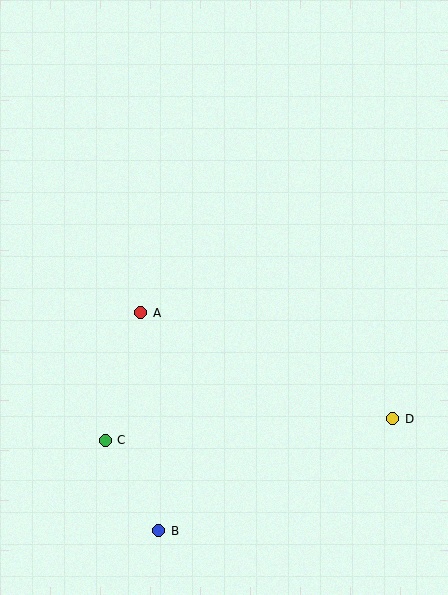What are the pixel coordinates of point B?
Point B is at (159, 531).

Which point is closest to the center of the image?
Point A at (141, 313) is closest to the center.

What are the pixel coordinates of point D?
Point D is at (393, 419).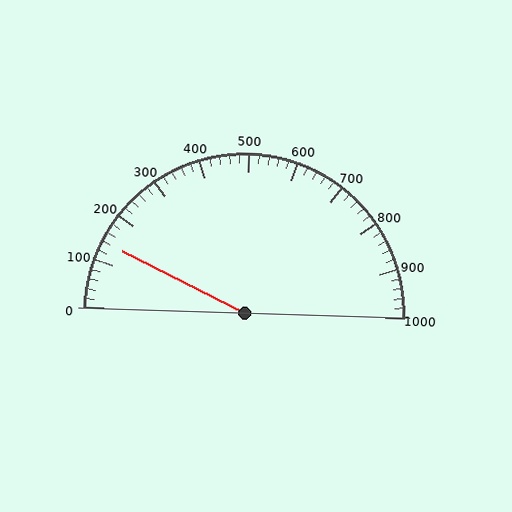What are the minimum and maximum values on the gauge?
The gauge ranges from 0 to 1000.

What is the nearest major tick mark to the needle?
The nearest major tick mark is 100.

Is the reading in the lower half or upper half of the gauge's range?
The reading is in the lower half of the range (0 to 1000).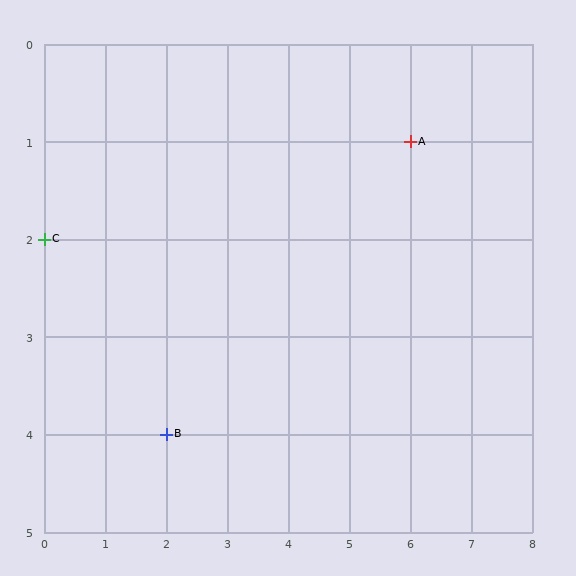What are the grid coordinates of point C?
Point C is at grid coordinates (0, 2).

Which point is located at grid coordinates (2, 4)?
Point B is at (2, 4).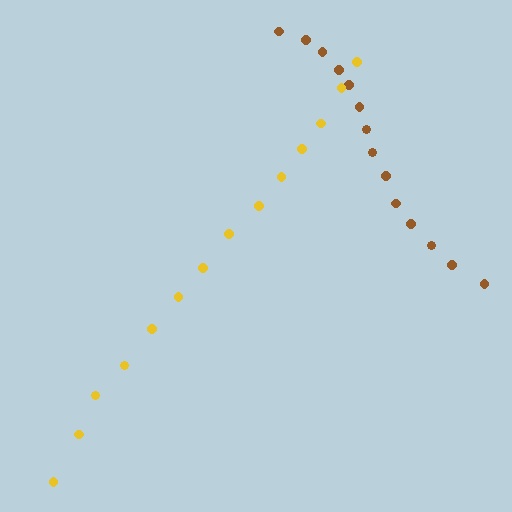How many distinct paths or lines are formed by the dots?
There are 2 distinct paths.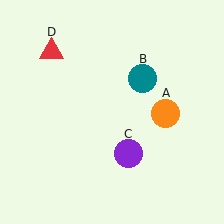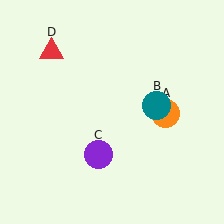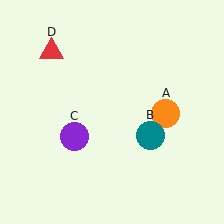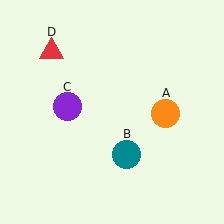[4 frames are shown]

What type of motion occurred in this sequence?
The teal circle (object B), purple circle (object C) rotated clockwise around the center of the scene.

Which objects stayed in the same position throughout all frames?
Orange circle (object A) and red triangle (object D) remained stationary.